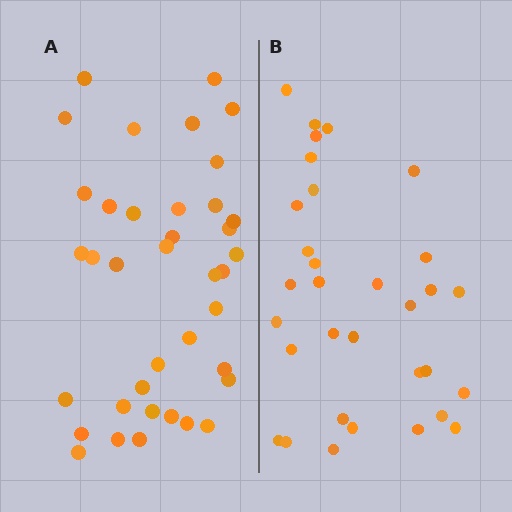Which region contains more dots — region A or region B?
Region A (the left region) has more dots.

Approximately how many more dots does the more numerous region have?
Region A has about 6 more dots than region B.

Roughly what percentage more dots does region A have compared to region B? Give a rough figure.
About 20% more.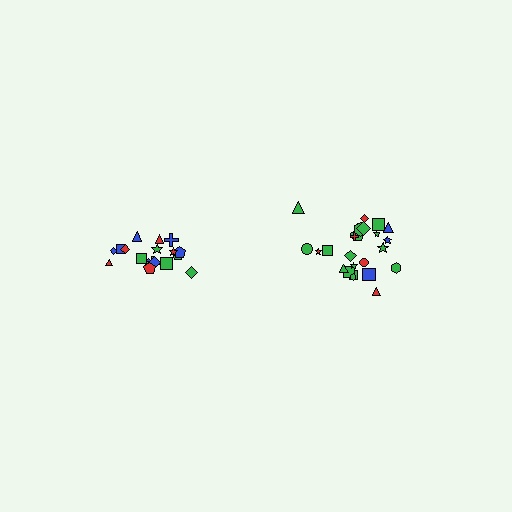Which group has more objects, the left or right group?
The right group.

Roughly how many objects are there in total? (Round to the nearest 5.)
Roughly 45 objects in total.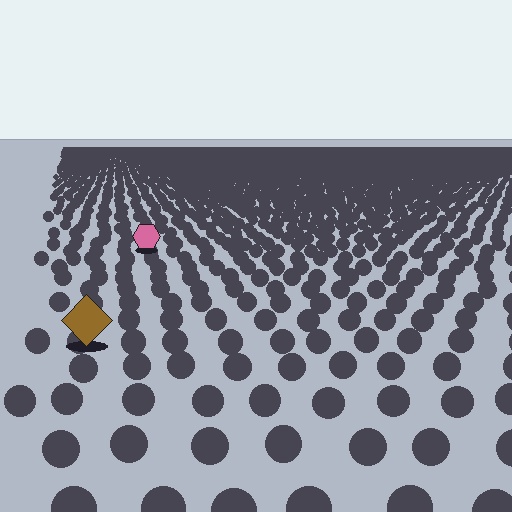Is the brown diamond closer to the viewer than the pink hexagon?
Yes. The brown diamond is closer — you can tell from the texture gradient: the ground texture is coarser near it.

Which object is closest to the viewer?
The brown diamond is closest. The texture marks near it are larger and more spread out.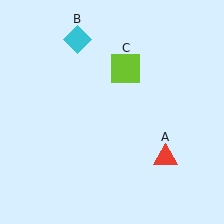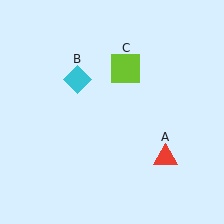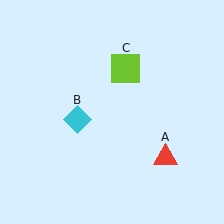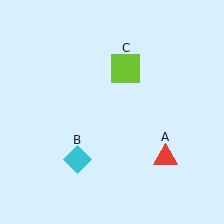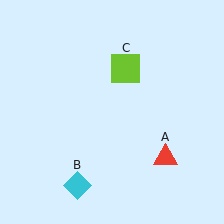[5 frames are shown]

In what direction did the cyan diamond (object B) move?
The cyan diamond (object B) moved down.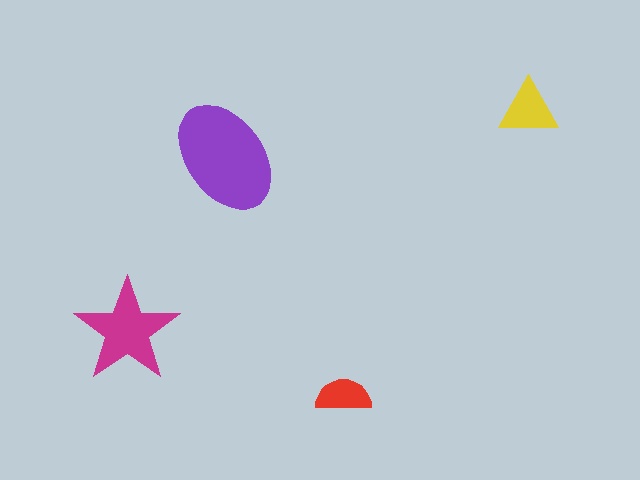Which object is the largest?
The purple ellipse.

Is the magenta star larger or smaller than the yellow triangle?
Larger.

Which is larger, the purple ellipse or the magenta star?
The purple ellipse.